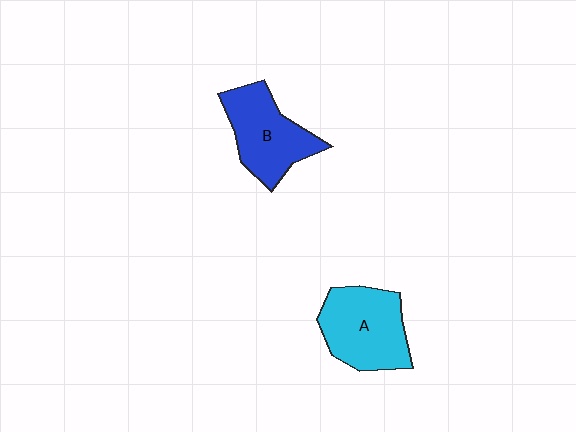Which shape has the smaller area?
Shape B (blue).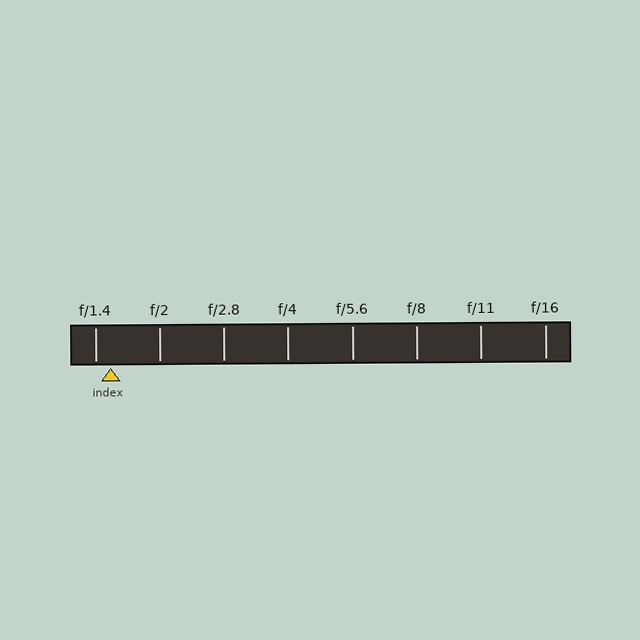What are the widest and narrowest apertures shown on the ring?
The widest aperture shown is f/1.4 and the narrowest is f/16.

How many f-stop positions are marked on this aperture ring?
There are 8 f-stop positions marked.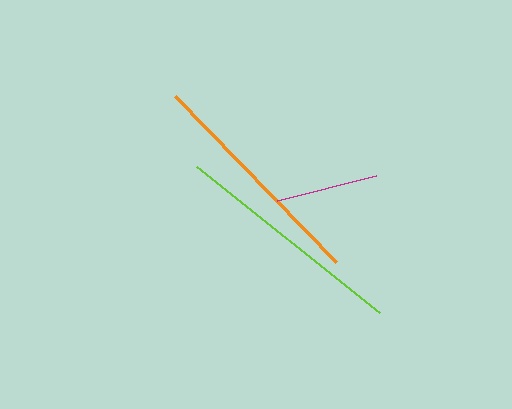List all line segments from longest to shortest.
From longest to shortest: lime, orange, magenta.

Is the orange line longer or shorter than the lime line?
The lime line is longer than the orange line.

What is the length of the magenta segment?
The magenta segment is approximately 102 pixels long.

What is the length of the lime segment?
The lime segment is approximately 234 pixels long.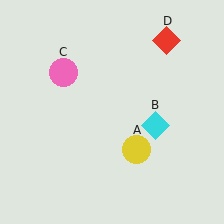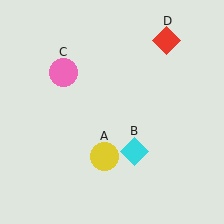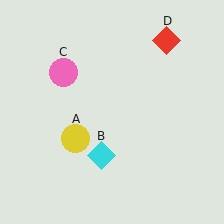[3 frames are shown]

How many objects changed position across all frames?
2 objects changed position: yellow circle (object A), cyan diamond (object B).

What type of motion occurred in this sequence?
The yellow circle (object A), cyan diamond (object B) rotated clockwise around the center of the scene.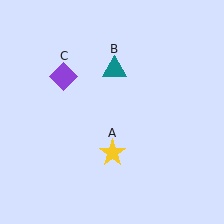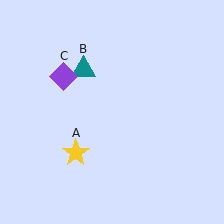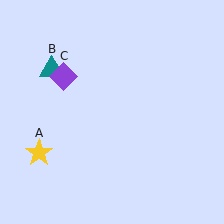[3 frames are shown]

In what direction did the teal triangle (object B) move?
The teal triangle (object B) moved left.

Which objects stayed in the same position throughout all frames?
Purple diamond (object C) remained stationary.